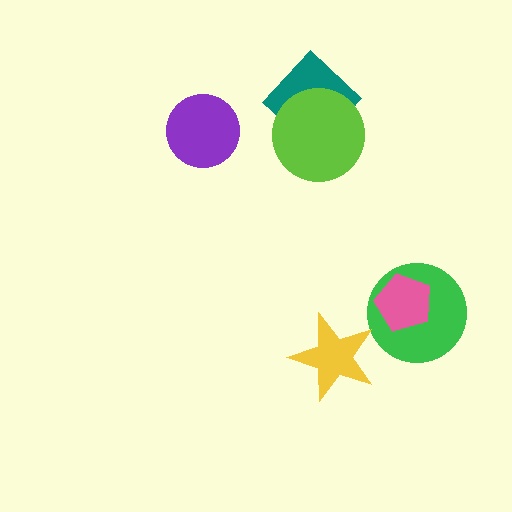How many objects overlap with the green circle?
1 object overlaps with the green circle.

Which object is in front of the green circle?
The pink pentagon is in front of the green circle.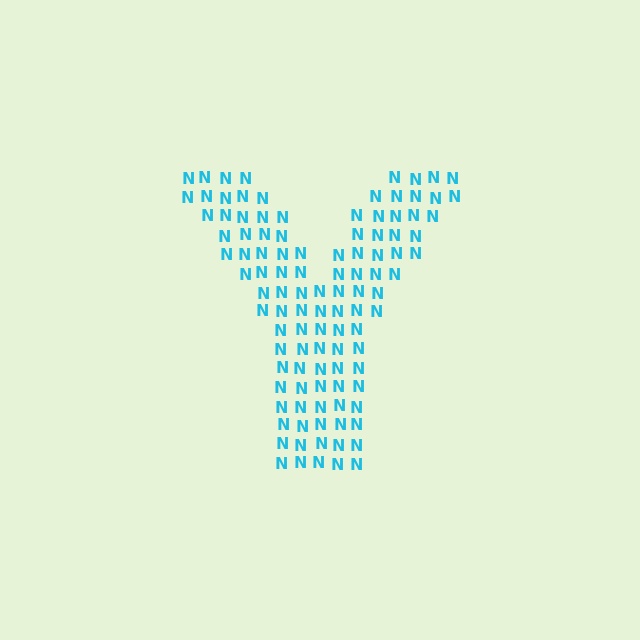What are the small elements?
The small elements are letter N's.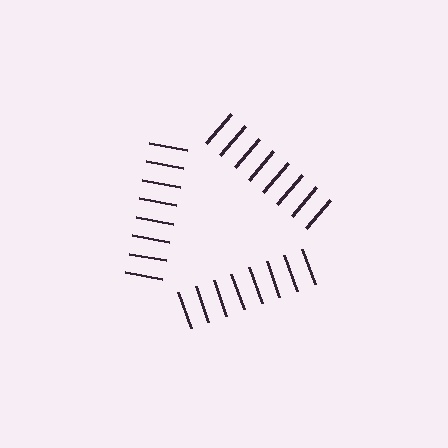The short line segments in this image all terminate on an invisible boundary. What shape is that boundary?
An illusory triangle — the line segments terminate on its edges but no continuous stroke is drawn.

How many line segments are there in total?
24 — 8 along each of the 3 edges.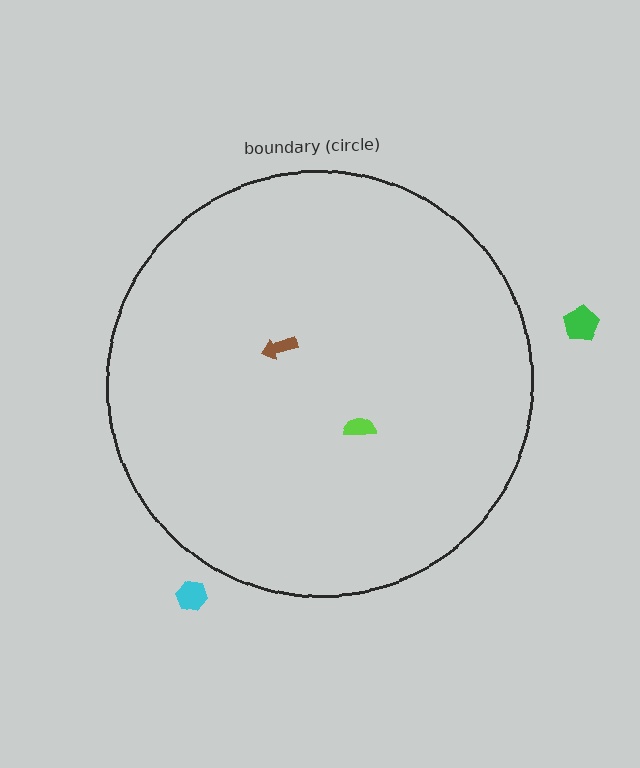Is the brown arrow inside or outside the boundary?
Inside.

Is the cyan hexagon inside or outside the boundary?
Outside.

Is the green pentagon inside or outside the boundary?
Outside.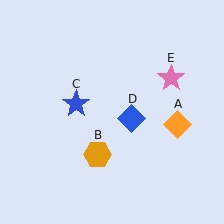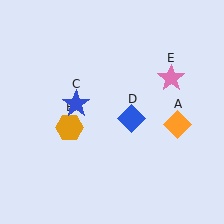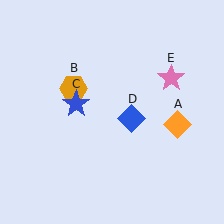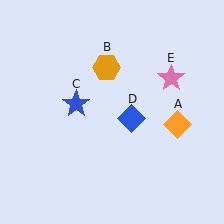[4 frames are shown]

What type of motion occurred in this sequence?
The orange hexagon (object B) rotated clockwise around the center of the scene.